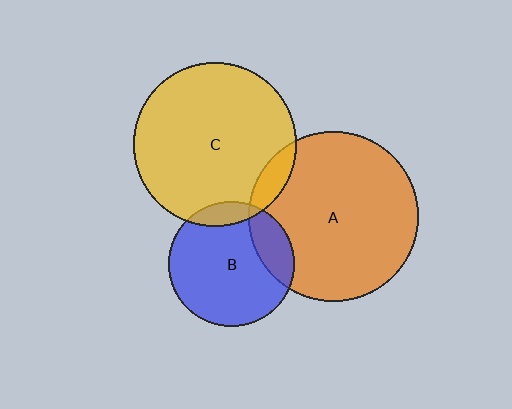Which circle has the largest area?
Circle A (orange).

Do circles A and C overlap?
Yes.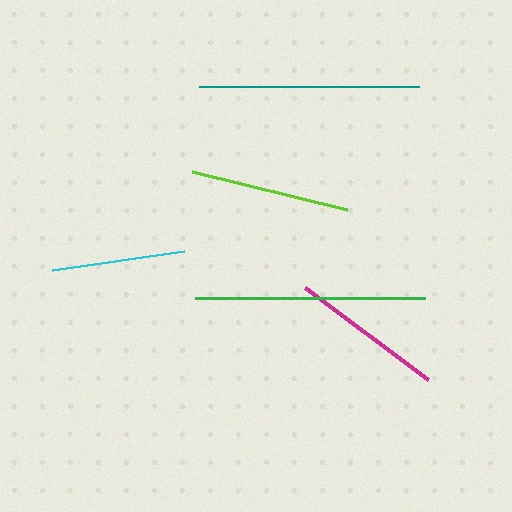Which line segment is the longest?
The green line is the longest at approximately 230 pixels.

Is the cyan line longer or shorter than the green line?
The green line is longer than the cyan line.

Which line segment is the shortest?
The cyan line is the shortest at approximately 134 pixels.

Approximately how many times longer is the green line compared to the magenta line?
The green line is approximately 1.5 times the length of the magenta line.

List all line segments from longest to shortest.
From longest to shortest: green, teal, lime, magenta, cyan.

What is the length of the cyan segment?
The cyan segment is approximately 134 pixels long.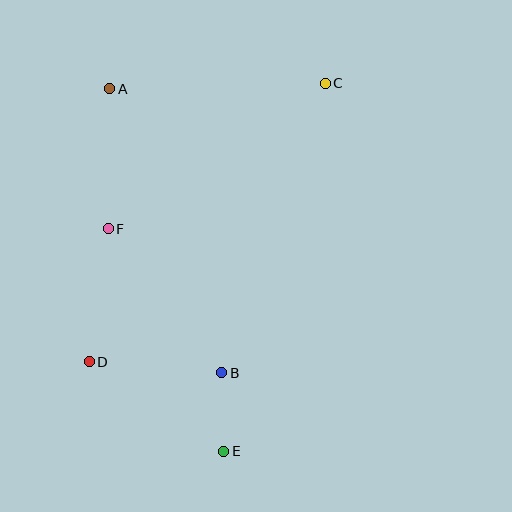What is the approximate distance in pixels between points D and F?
The distance between D and F is approximately 134 pixels.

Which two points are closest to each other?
Points B and E are closest to each other.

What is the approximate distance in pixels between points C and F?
The distance between C and F is approximately 261 pixels.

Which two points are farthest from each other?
Points C and E are farthest from each other.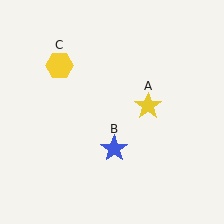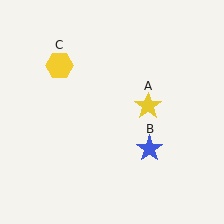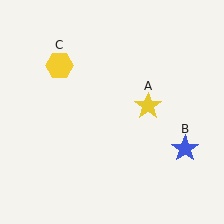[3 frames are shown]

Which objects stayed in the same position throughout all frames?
Yellow star (object A) and yellow hexagon (object C) remained stationary.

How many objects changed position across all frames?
1 object changed position: blue star (object B).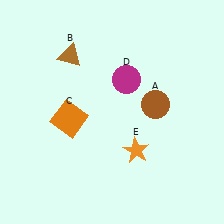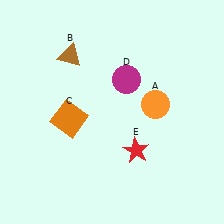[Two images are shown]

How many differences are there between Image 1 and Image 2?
There are 2 differences between the two images.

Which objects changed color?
A changed from brown to orange. E changed from orange to red.